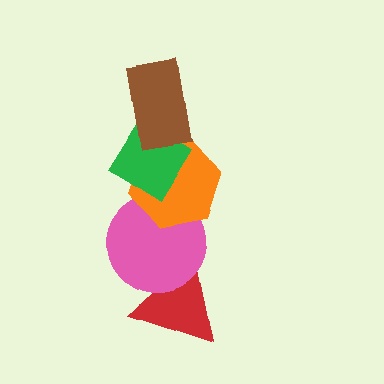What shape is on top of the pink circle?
The orange hexagon is on top of the pink circle.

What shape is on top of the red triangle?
The pink circle is on top of the red triangle.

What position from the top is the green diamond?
The green diamond is 2nd from the top.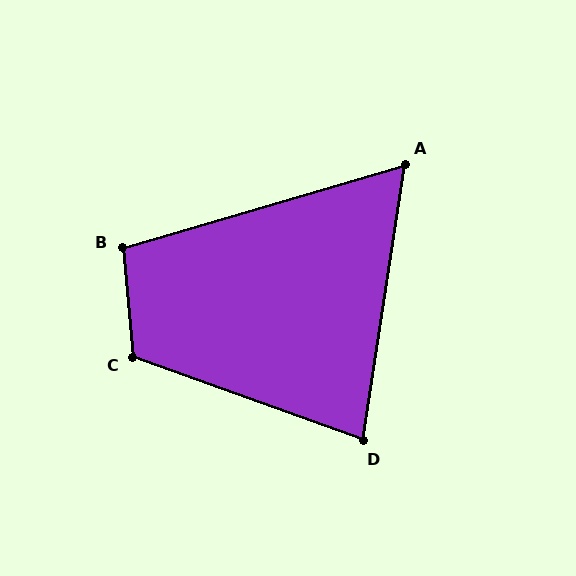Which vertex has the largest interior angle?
C, at approximately 115 degrees.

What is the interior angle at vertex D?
Approximately 79 degrees (acute).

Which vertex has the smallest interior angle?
A, at approximately 65 degrees.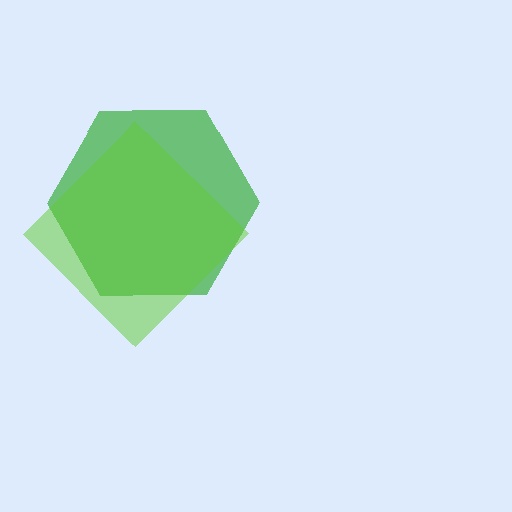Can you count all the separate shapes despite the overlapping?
Yes, there are 2 separate shapes.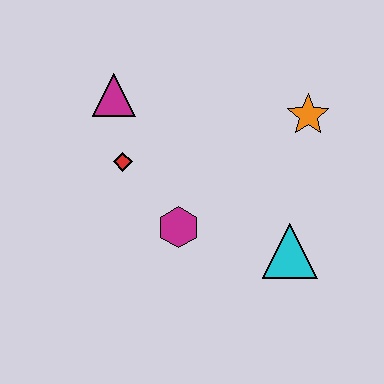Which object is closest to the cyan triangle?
The magenta hexagon is closest to the cyan triangle.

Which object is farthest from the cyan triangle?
The magenta triangle is farthest from the cyan triangle.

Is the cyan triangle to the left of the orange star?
Yes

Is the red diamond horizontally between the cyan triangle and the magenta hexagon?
No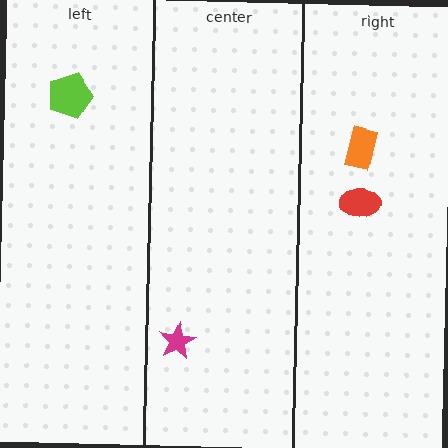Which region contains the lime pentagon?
The left region.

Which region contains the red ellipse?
The right region.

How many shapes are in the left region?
1.